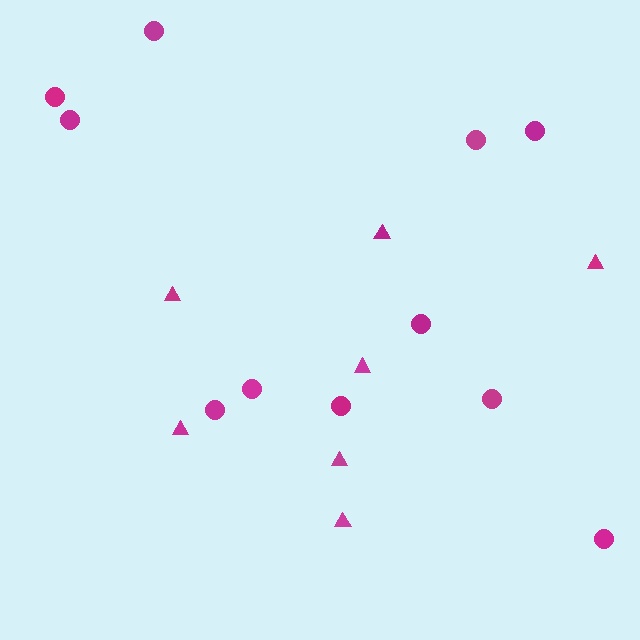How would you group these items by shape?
There are 2 groups: one group of circles (11) and one group of triangles (7).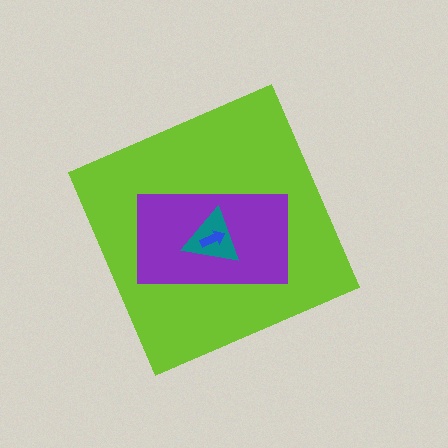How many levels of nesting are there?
4.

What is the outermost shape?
The lime diamond.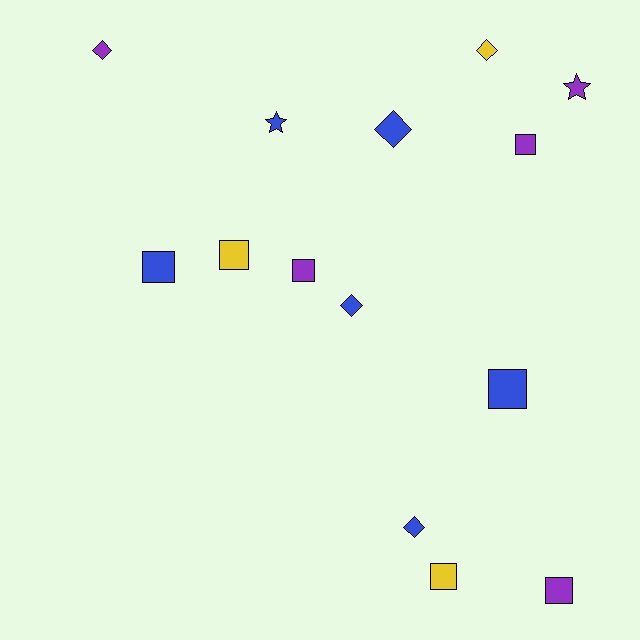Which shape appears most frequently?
Square, with 7 objects.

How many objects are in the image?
There are 14 objects.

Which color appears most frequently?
Blue, with 6 objects.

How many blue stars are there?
There is 1 blue star.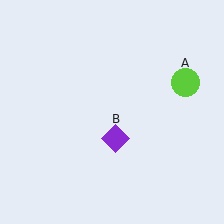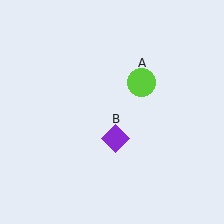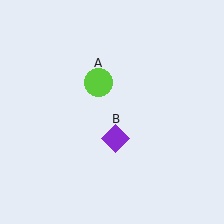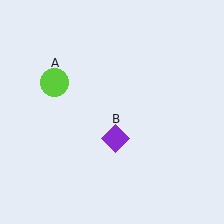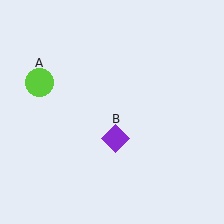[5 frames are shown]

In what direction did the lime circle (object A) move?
The lime circle (object A) moved left.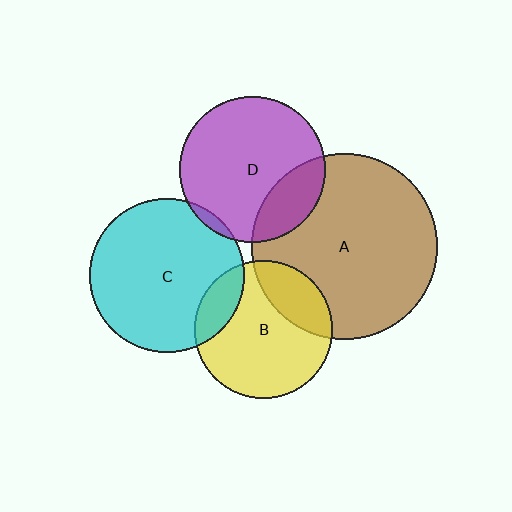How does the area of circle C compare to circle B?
Approximately 1.2 times.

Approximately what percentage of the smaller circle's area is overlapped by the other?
Approximately 25%.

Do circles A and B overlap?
Yes.